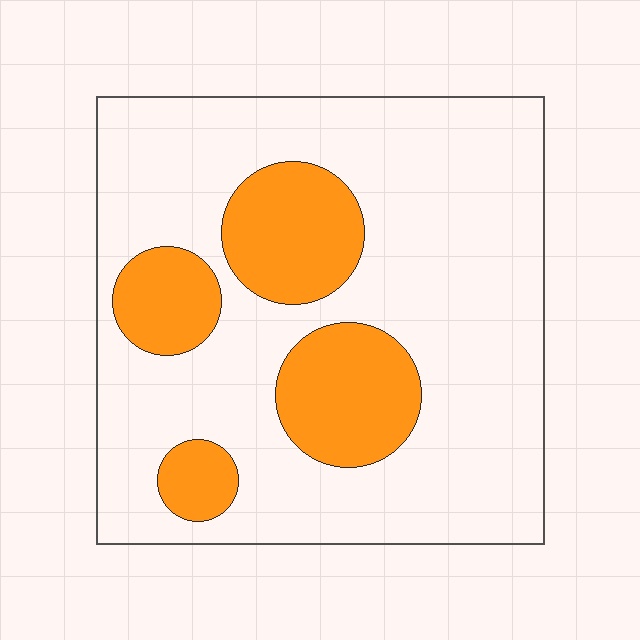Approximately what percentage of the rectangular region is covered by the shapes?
Approximately 25%.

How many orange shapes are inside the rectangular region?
4.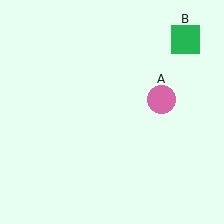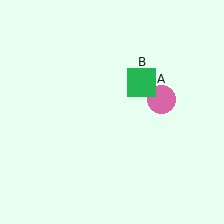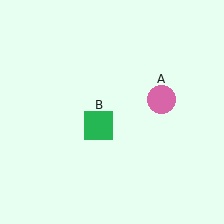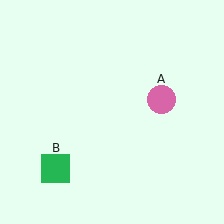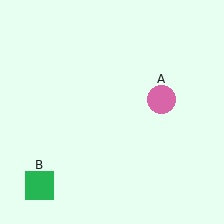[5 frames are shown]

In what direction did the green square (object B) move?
The green square (object B) moved down and to the left.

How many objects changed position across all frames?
1 object changed position: green square (object B).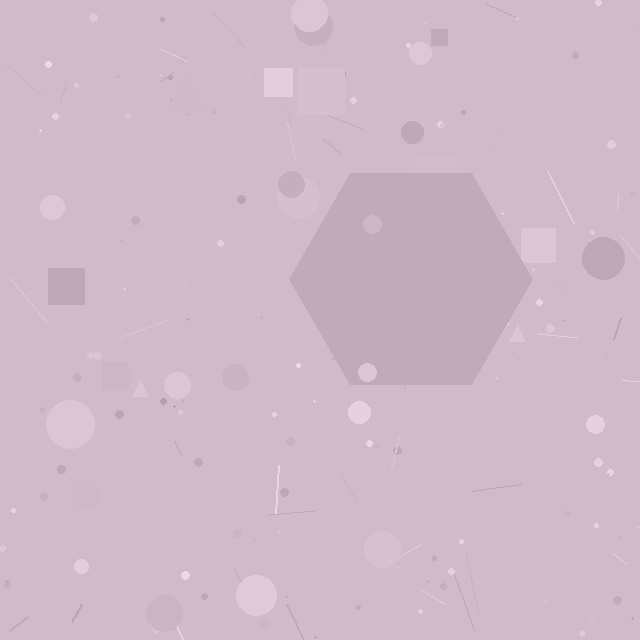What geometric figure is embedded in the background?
A hexagon is embedded in the background.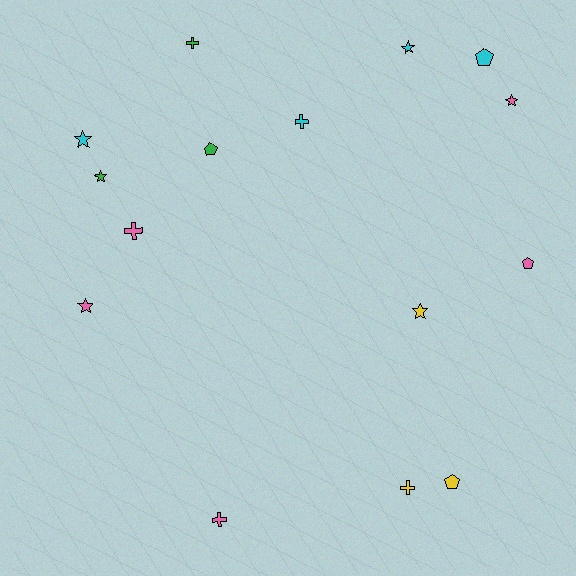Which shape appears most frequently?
Star, with 6 objects.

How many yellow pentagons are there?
There is 1 yellow pentagon.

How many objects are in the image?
There are 15 objects.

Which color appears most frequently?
Pink, with 5 objects.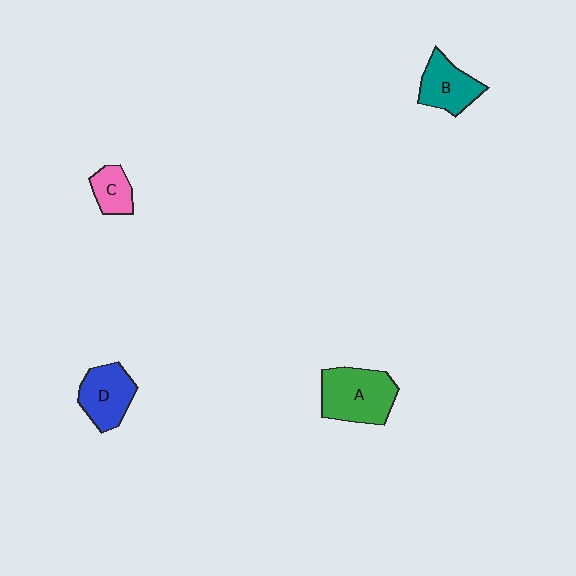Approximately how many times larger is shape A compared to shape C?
Approximately 2.2 times.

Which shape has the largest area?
Shape A (green).